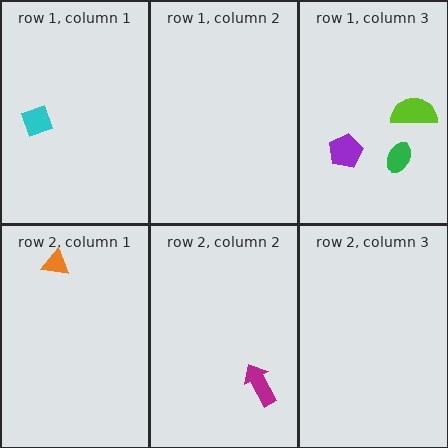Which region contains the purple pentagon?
The row 1, column 3 region.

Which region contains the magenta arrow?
The row 2, column 2 region.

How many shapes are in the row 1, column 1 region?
1.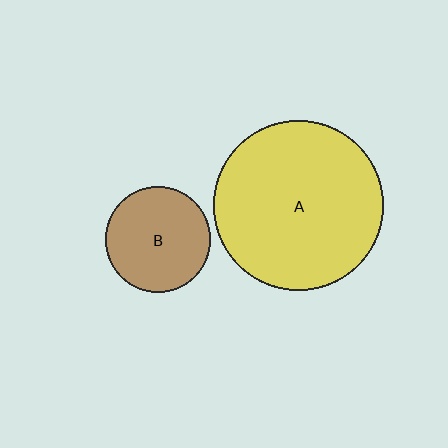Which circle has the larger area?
Circle A (yellow).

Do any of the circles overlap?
No, none of the circles overlap.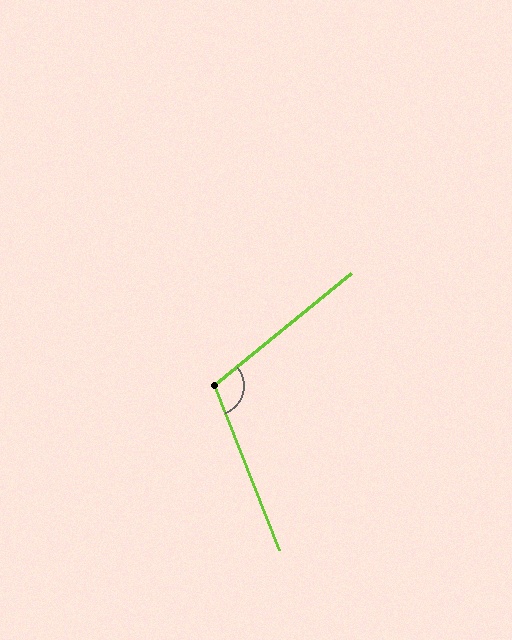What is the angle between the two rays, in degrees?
Approximately 108 degrees.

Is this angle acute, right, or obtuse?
It is obtuse.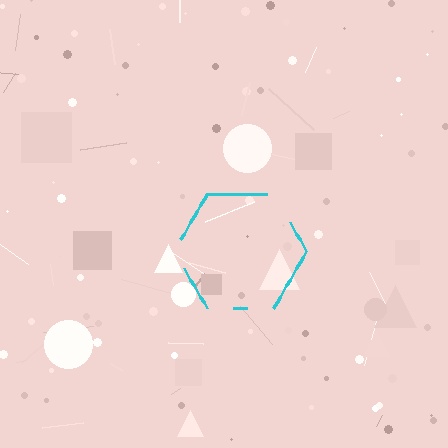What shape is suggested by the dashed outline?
The dashed outline suggests a hexagon.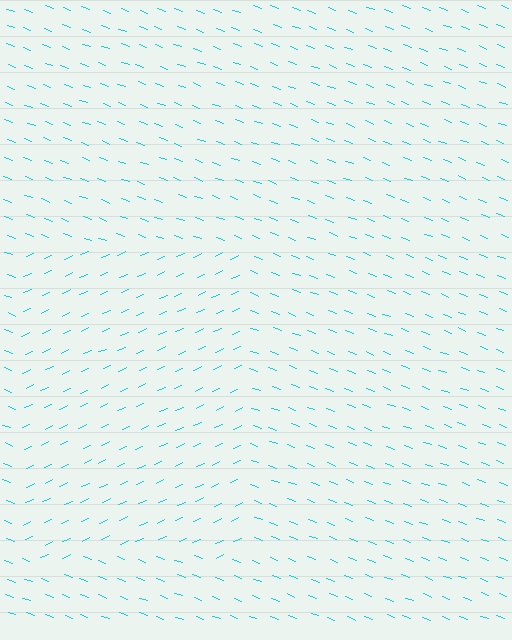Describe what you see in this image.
The image is filled with small cyan line segments. A rectangle region in the image has lines oriented differently from the surrounding lines, creating a visible texture boundary.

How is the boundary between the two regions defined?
The boundary is defined purely by a change in line orientation (approximately 45 degrees difference). All lines are the same color and thickness.